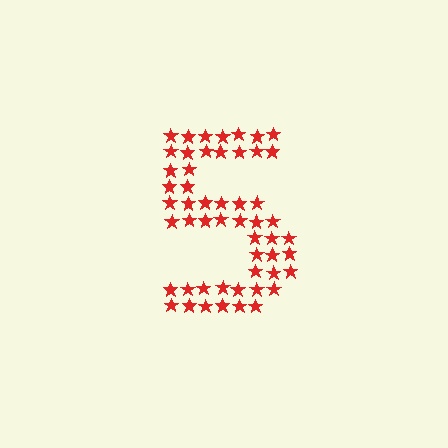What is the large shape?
The large shape is the digit 5.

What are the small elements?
The small elements are stars.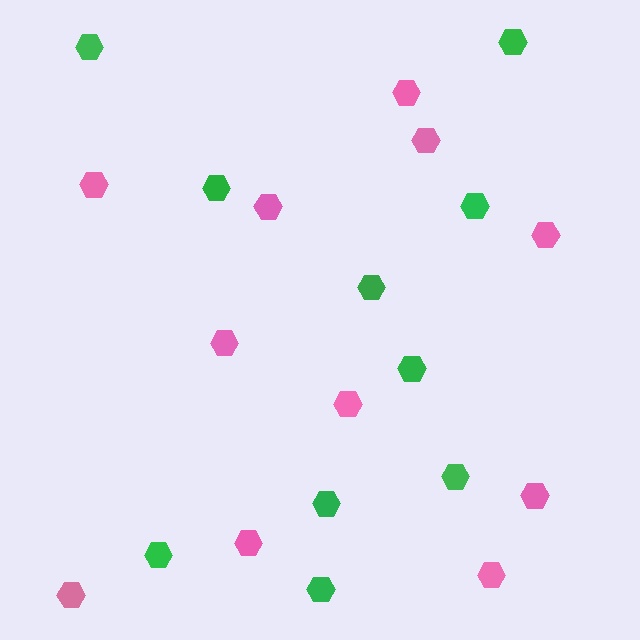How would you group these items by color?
There are 2 groups: one group of green hexagons (10) and one group of pink hexagons (11).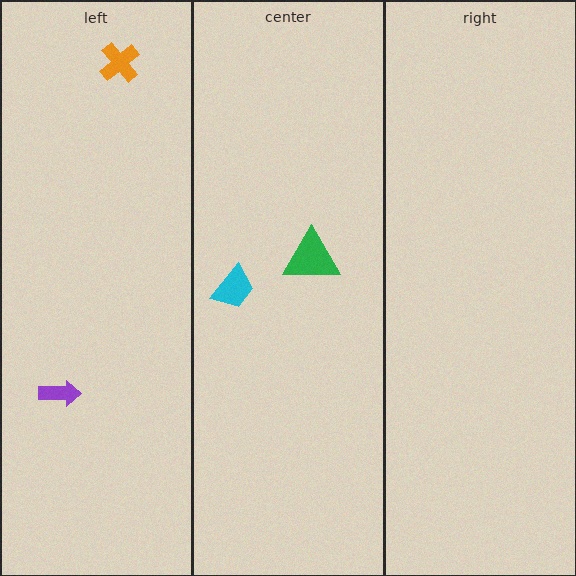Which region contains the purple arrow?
The left region.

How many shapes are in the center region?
2.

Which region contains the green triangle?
The center region.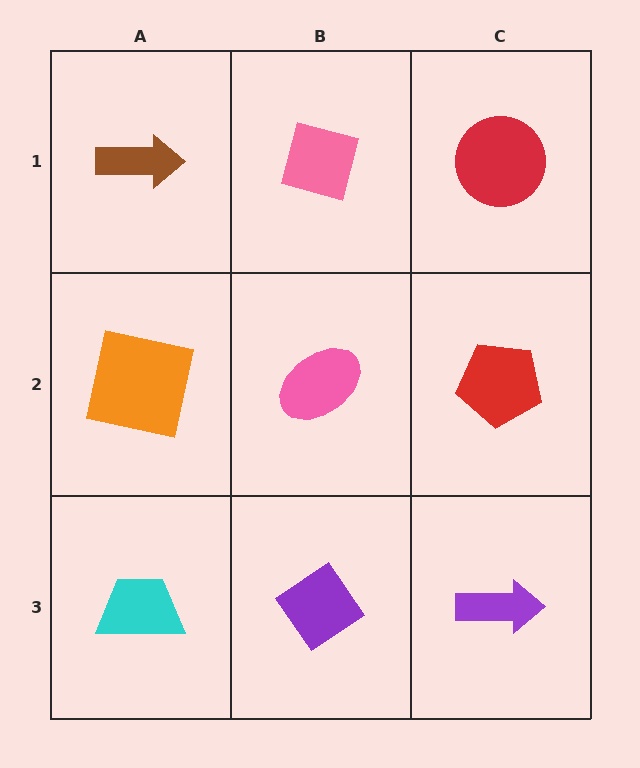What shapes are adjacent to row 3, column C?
A red pentagon (row 2, column C), a purple diamond (row 3, column B).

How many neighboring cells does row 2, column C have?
3.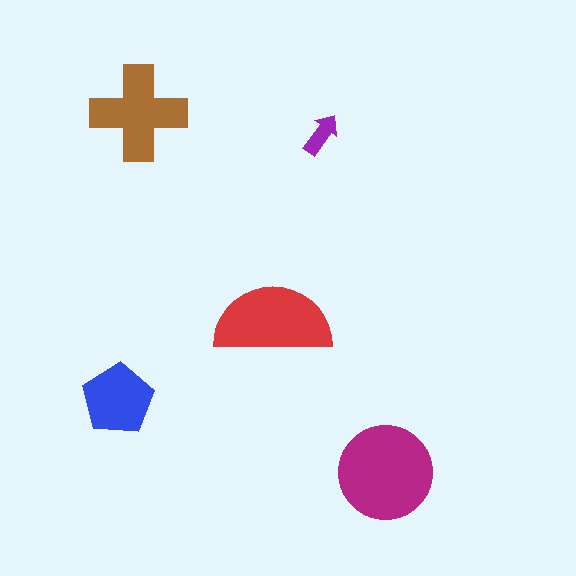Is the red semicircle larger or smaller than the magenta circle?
Smaller.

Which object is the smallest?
The purple arrow.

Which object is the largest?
The magenta circle.